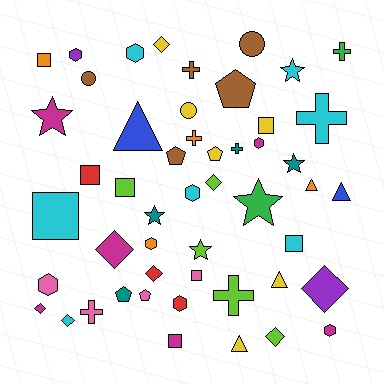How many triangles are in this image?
There are 5 triangles.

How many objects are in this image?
There are 50 objects.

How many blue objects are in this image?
There are 2 blue objects.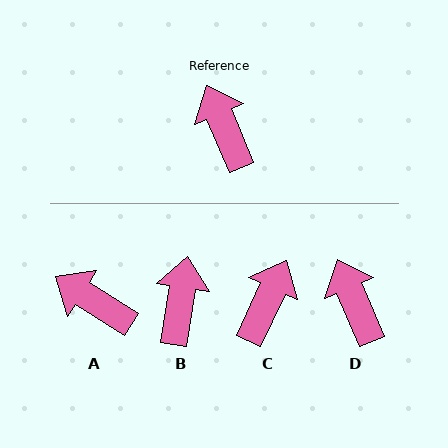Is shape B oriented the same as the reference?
No, it is off by about 32 degrees.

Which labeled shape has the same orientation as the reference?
D.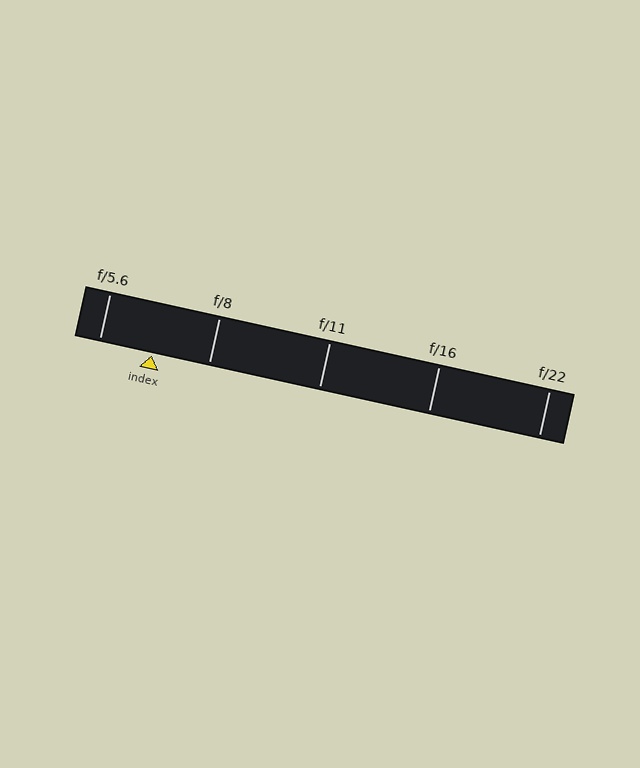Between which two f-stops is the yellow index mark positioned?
The index mark is between f/5.6 and f/8.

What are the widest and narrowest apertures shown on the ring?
The widest aperture shown is f/5.6 and the narrowest is f/22.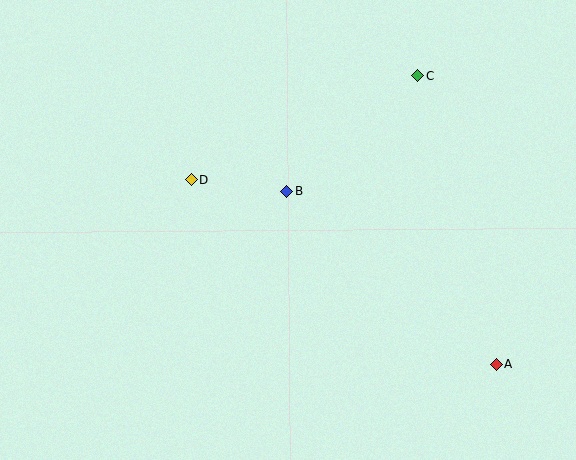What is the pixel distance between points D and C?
The distance between D and C is 249 pixels.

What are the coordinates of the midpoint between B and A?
The midpoint between B and A is at (391, 278).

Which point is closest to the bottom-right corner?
Point A is closest to the bottom-right corner.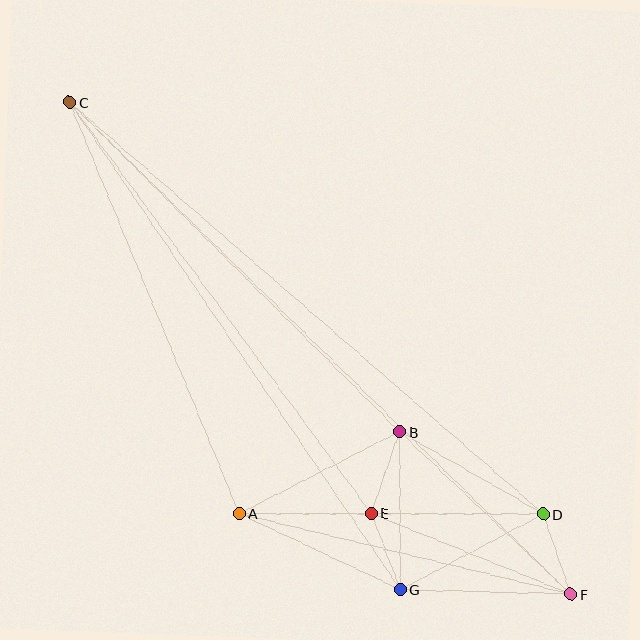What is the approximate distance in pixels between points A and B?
The distance between A and B is approximately 181 pixels.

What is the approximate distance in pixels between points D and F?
The distance between D and F is approximately 85 pixels.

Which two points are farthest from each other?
Points C and F are farthest from each other.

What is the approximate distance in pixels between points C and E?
The distance between C and E is approximately 510 pixels.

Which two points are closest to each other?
Points E and G are closest to each other.